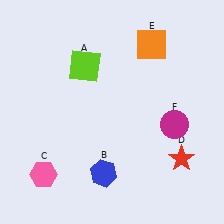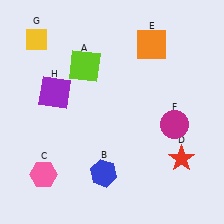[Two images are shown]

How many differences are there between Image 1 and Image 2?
There are 2 differences between the two images.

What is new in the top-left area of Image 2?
A purple square (H) was added in the top-left area of Image 2.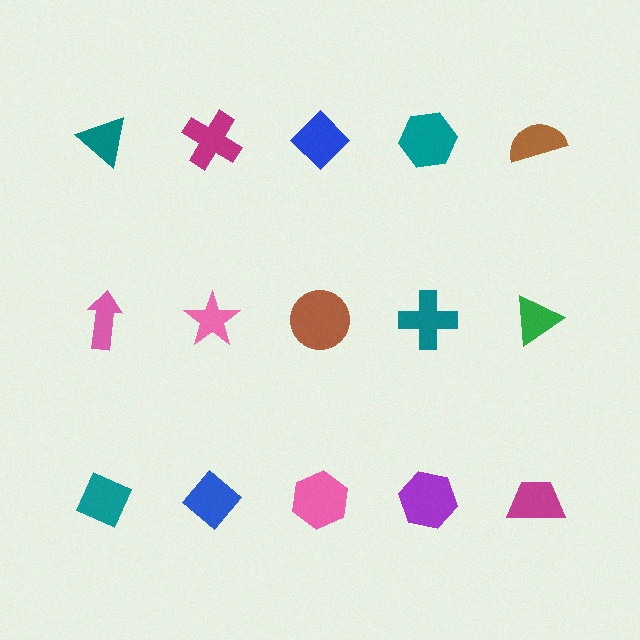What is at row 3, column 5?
A magenta trapezoid.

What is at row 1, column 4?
A teal hexagon.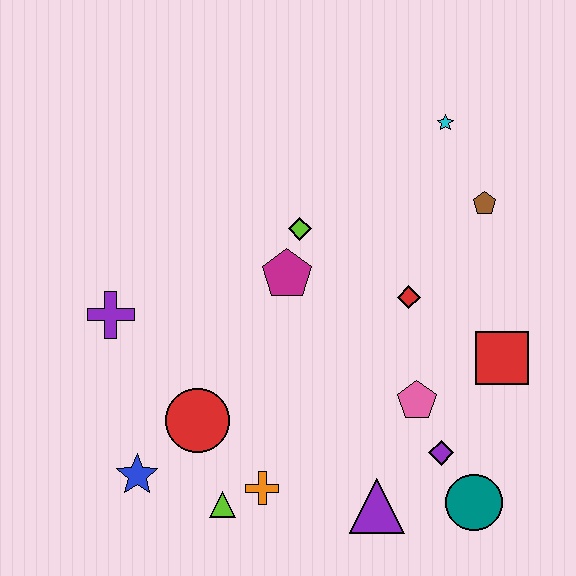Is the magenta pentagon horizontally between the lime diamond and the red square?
No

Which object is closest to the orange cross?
The lime triangle is closest to the orange cross.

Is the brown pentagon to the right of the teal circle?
Yes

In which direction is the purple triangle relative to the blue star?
The purple triangle is to the right of the blue star.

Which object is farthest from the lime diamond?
The teal circle is farthest from the lime diamond.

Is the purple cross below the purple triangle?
No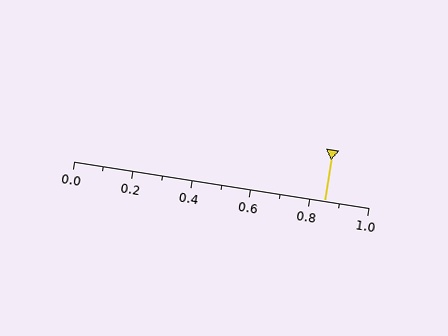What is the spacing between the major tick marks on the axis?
The major ticks are spaced 0.2 apart.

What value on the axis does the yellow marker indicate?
The marker indicates approximately 0.85.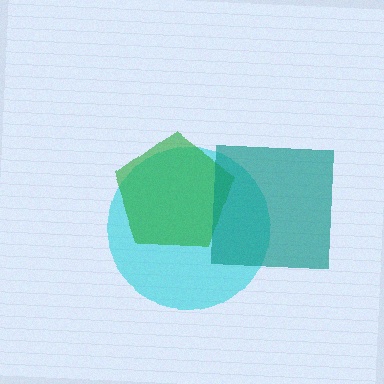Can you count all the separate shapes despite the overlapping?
Yes, there are 3 separate shapes.